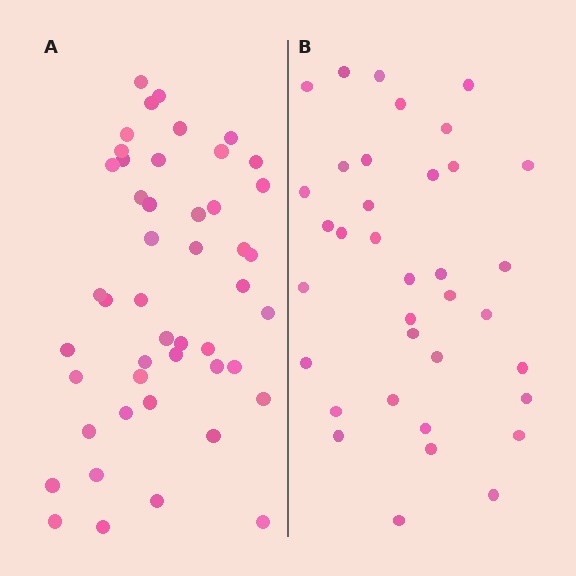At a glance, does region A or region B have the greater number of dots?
Region A (the left region) has more dots.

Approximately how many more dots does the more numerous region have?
Region A has roughly 12 or so more dots than region B.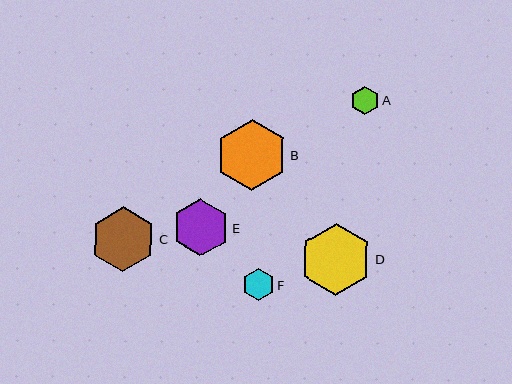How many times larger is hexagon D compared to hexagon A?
Hexagon D is approximately 2.5 times the size of hexagon A.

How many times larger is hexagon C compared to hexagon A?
Hexagon C is approximately 2.3 times the size of hexagon A.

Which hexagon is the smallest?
Hexagon A is the smallest with a size of approximately 28 pixels.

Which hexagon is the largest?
Hexagon D is the largest with a size of approximately 72 pixels.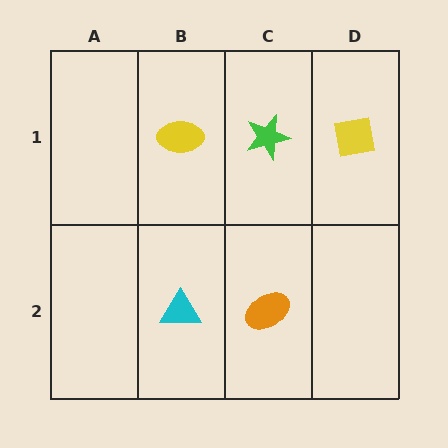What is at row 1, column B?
A yellow ellipse.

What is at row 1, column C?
A green star.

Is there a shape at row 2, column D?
No, that cell is empty.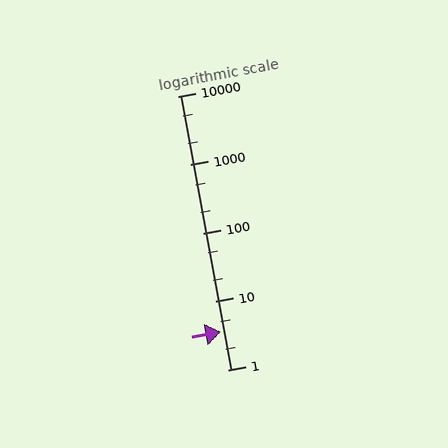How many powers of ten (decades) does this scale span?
The scale spans 4 decades, from 1 to 10000.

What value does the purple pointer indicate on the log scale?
The pointer indicates approximately 3.6.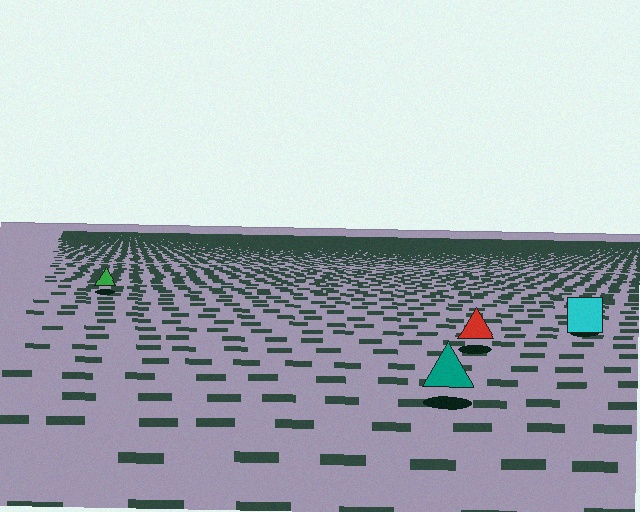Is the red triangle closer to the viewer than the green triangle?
Yes. The red triangle is closer — you can tell from the texture gradient: the ground texture is coarser near it.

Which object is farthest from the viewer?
The green triangle is farthest from the viewer. It appears smaller and the ground texture around it is denser.